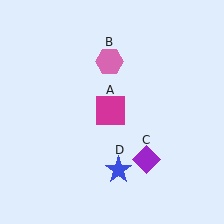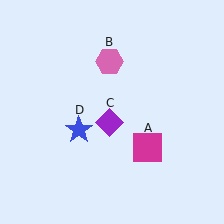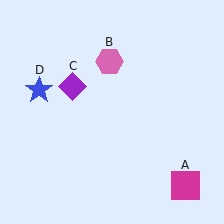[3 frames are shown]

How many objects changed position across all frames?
3 objects changed position: magenta square (object A), purple diamond (object C), blue star (object D).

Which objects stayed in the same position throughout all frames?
Pink hexagon (object B) remained stationary.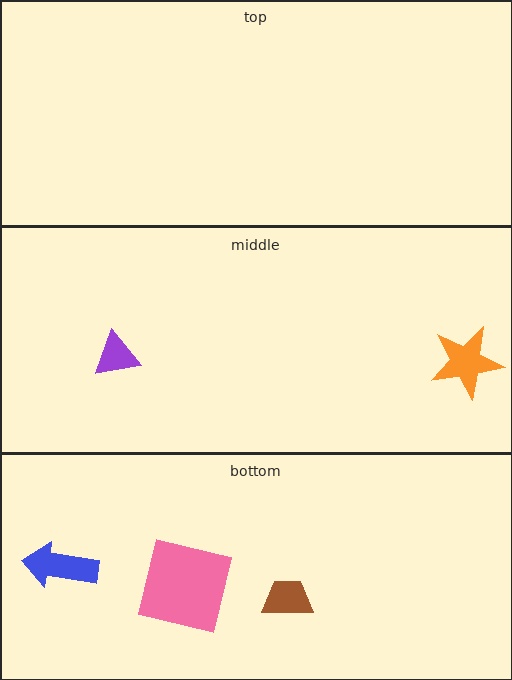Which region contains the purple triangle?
The middle region.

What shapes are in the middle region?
The purple triangle, the orange star.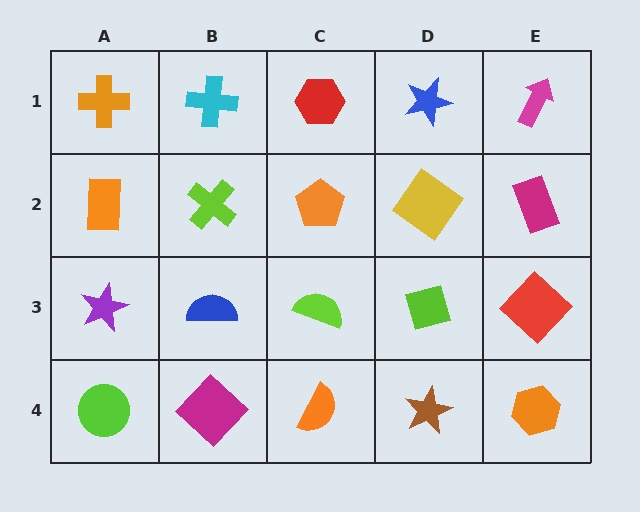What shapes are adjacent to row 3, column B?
A lime cross (row 2, column B), a magenta diamond (row 4, column B), a purple star (row 3, column A), a lime semicircle (row 3, column C).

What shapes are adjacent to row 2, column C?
A red hexagon (row 1, column C), a lime semicircle (row 3, column C), a lime cross (row 2, column B), a yellow diamond (row 2, column D).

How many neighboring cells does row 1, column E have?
2.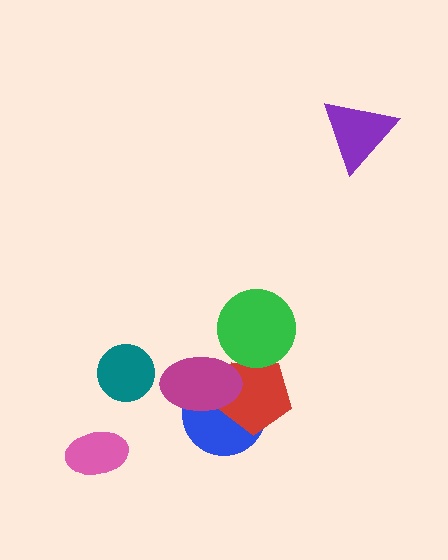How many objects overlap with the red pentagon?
3 objects overlap with the red pentagon.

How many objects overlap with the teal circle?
0 objects overlap with the teal circle.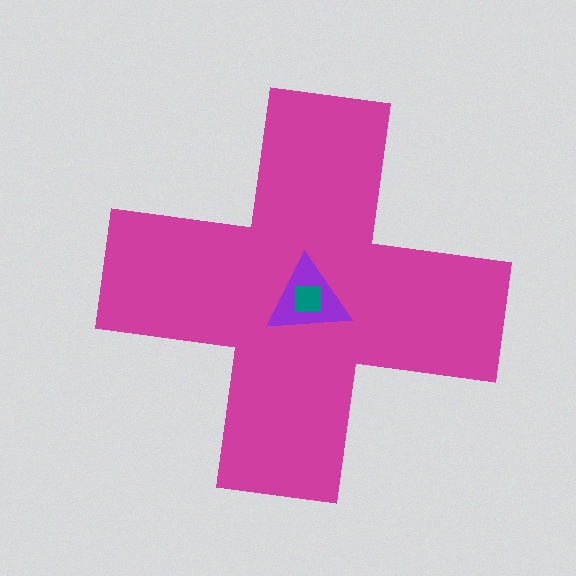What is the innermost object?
The teal square.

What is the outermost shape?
The magenta cross.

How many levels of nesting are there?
3.